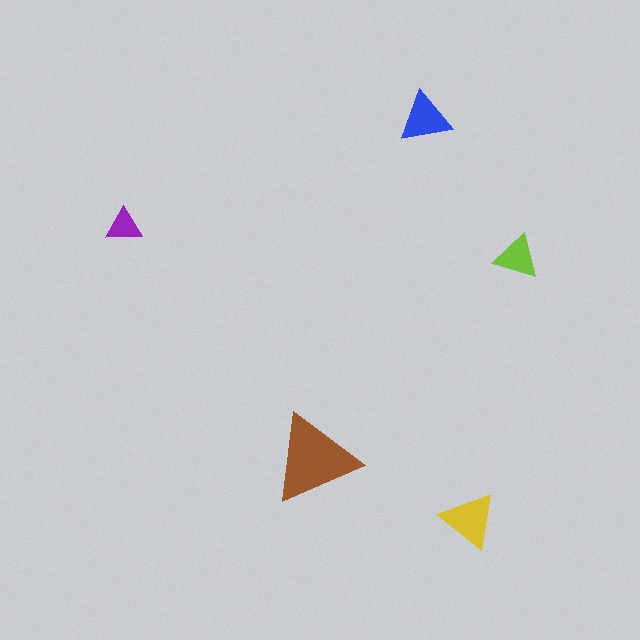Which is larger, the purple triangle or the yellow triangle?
The yellow one.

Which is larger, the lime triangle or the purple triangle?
The lime one.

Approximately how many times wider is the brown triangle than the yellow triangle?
About 1.5 times wider.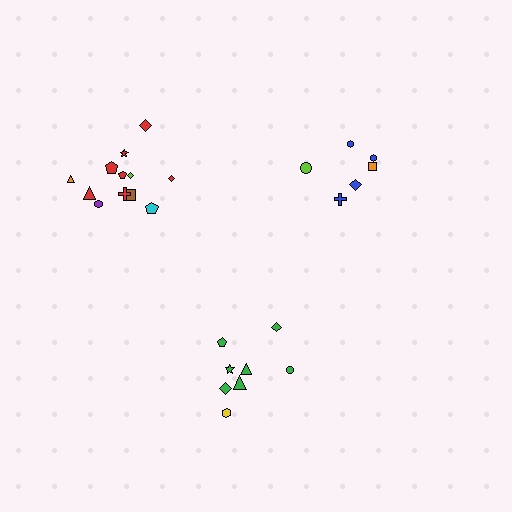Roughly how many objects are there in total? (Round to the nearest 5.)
Roughly 25 objects in total.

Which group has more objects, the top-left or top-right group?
The top-left group.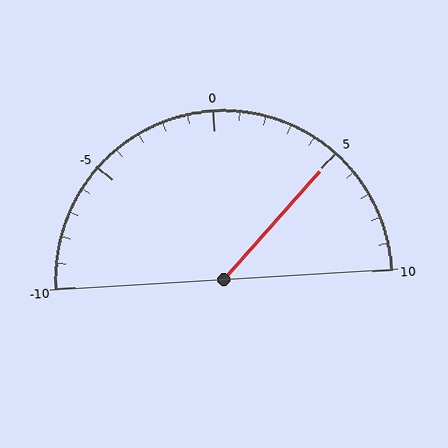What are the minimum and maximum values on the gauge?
The gauge ranges from -10 to 10.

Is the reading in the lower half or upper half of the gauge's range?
The reading is in the upper half of the range (-10 to 10).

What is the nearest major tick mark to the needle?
The nearest major tick mark is 5.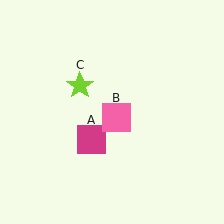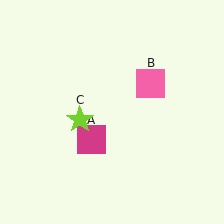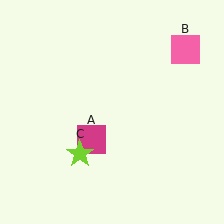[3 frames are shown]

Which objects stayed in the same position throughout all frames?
Magenta square (object A) remained stationary.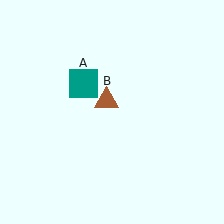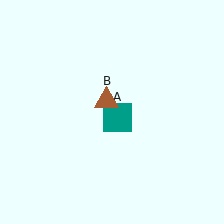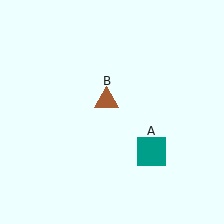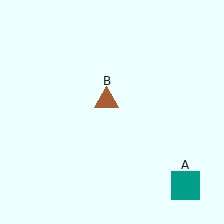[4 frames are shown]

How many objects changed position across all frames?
1 object changed position: teal square (object A).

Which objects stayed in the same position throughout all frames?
Brown triangle (object B) remained stationary.